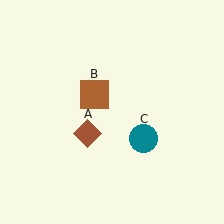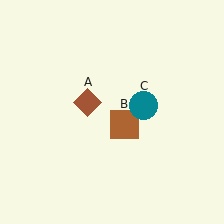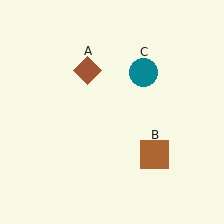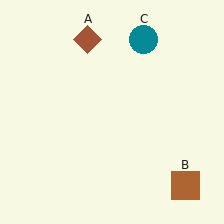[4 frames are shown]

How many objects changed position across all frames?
3 objects changed position: brown diamond (object A), brown square (object B), teal circle (object C).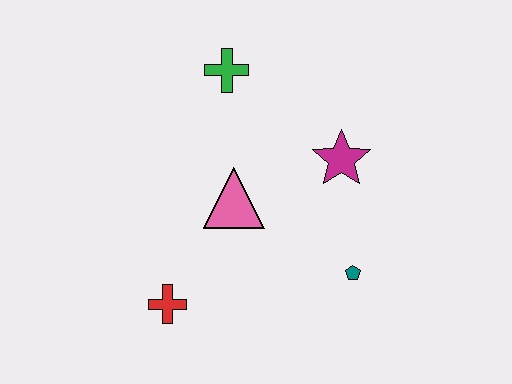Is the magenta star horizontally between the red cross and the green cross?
No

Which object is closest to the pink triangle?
The magenta star is closest to the pink triangle.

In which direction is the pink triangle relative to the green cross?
The pink triangle is below the green cross.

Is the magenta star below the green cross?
Yes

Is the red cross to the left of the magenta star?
Yes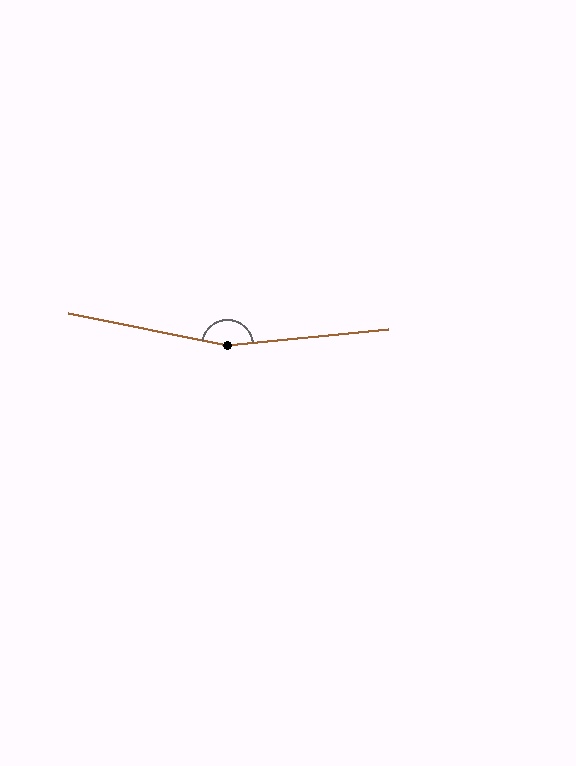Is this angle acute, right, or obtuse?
It is obtuse.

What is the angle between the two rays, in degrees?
Approximately 163 degrees.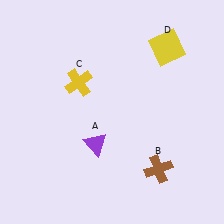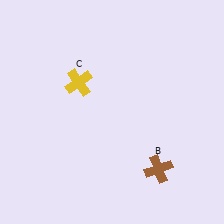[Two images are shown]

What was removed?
The purple triangle (A), the yellow square (D) were removed in Image 2.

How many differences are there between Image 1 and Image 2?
There are 2 differences between the two images.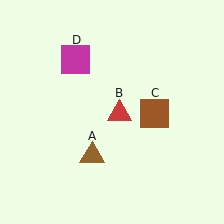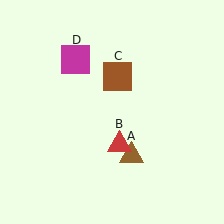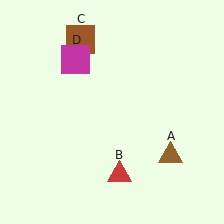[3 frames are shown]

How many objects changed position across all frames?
3 objects changed position: brown triangle (object A), red triangle (object B), brown square (object C).